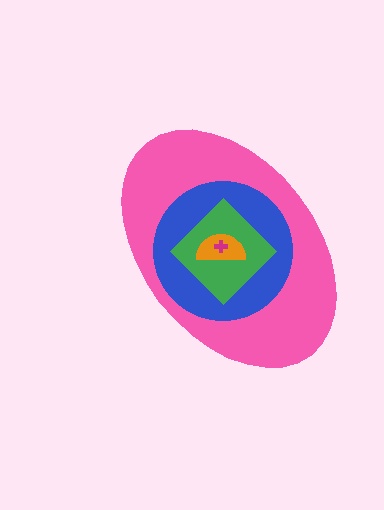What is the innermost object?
The magenta cross.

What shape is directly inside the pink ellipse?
The blue circle.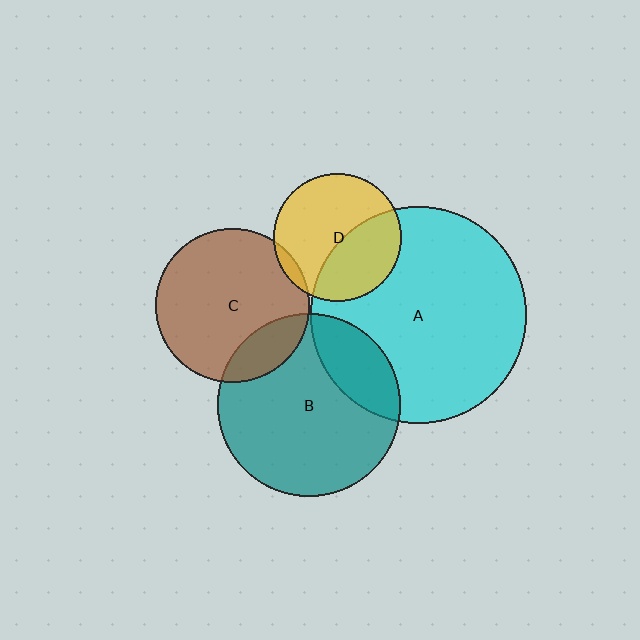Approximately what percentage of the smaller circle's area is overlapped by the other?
Approximately 40%.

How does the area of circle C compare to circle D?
Approximately 1.4 times.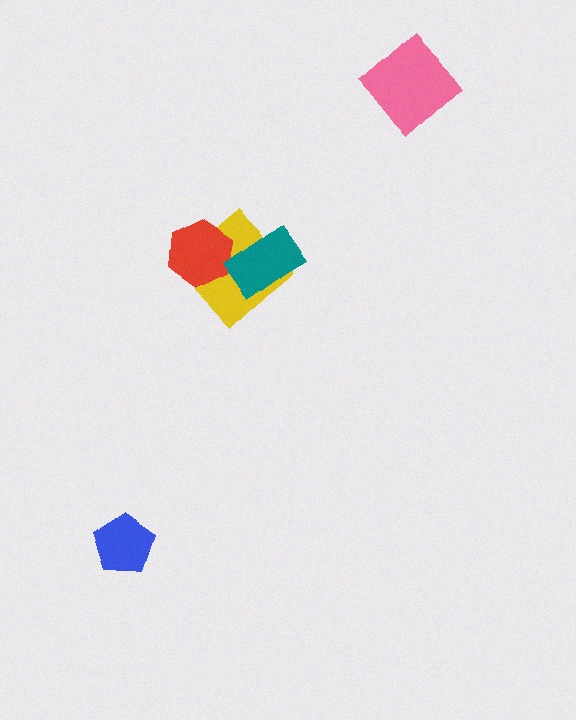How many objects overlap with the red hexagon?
1 object overlaps with the red hexagon.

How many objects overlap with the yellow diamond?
2 objects overlap with the yellow diamond.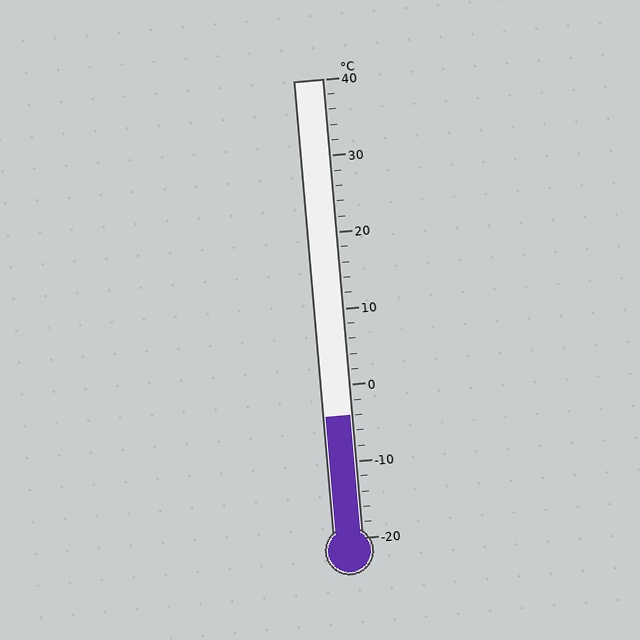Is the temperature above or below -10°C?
The temperature is above -10°C.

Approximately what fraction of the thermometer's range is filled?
The thermometer is filled to approximately 25% of its range.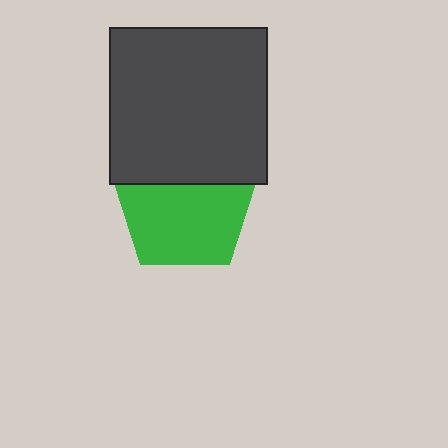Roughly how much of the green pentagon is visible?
Most of it is visible (roughly 67%).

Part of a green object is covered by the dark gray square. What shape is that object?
It is a pentagon.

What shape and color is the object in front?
The object in front is a dark gray square.